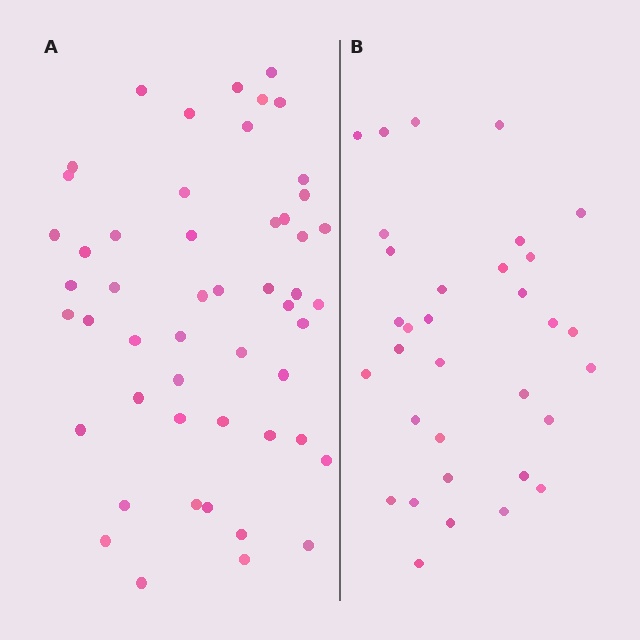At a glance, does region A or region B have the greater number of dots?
Region A (the left region) has more dots.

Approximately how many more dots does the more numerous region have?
Region A has approximately 20 more dots than region B.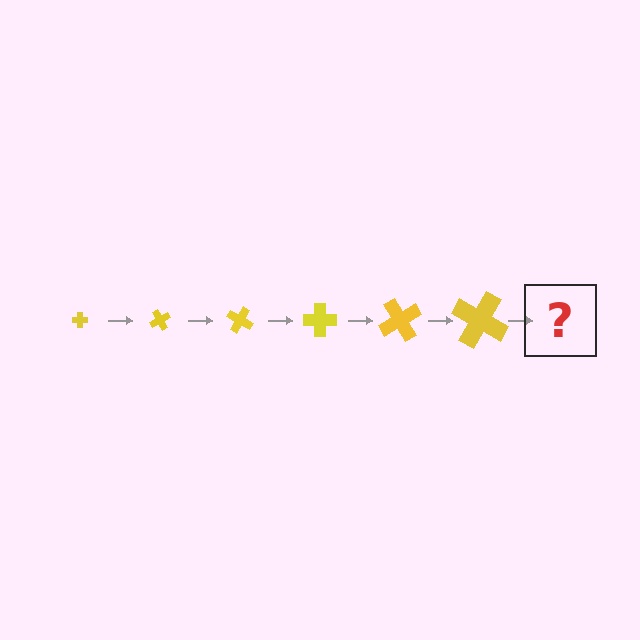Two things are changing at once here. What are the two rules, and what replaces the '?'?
The two rules are that the cross grows larger each step and it rotates 60 degrees each step. The '?' should be a cross, larger than the previous one and rotated 360 degrees from the start.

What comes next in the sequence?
The next element should be a cross, larger than the previous one and rotated 360 degrees from the start.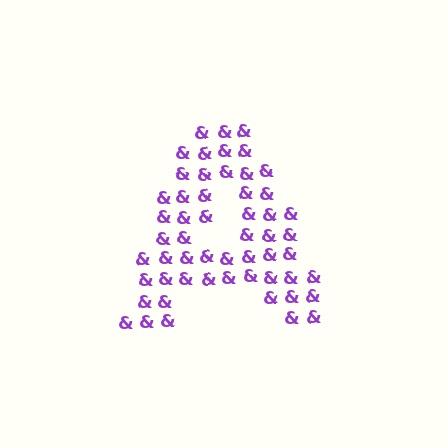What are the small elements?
The small elements are ampersands.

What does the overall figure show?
The overall figure shows the letter A.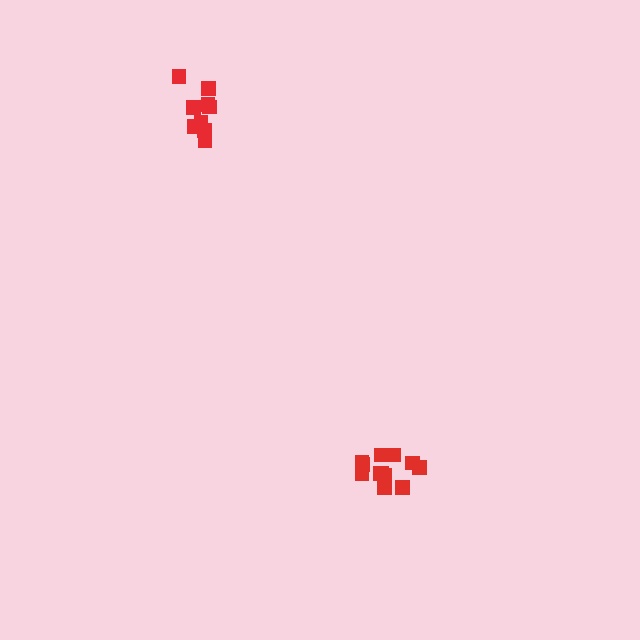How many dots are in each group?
Group 1: 9 dots, Group 2: 12 dots (21 total).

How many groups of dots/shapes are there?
There are 2 groups.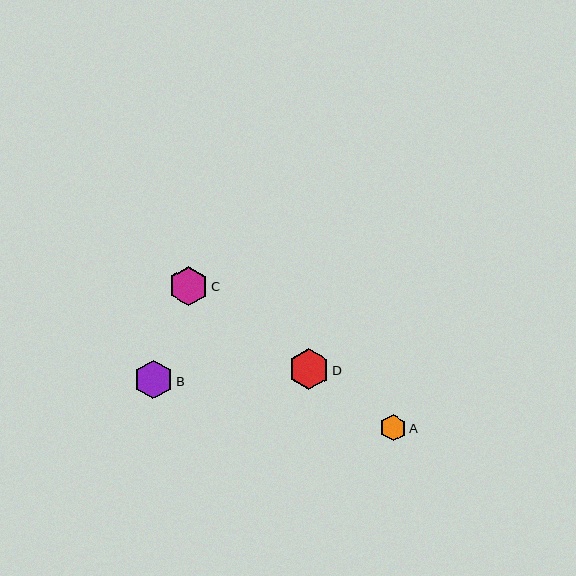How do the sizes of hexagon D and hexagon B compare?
Hexagon D and hexagon B are approximately the same size.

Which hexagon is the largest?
Hexagon D is the largest with a size of approximately 41 pixels.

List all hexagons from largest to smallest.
From largest to smallest: D, C, B, A.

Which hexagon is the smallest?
Hexagon A is the smallest with a size of approximately 26 pixels.